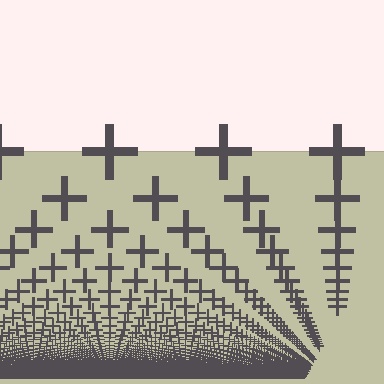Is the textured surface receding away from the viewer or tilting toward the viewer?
The surface appears to tilt toward the viewer. Texture elements get larger and sparser toward the top.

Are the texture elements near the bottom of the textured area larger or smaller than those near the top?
Smaller. The gradient is inverted — elements near the bottom are smaller and denser.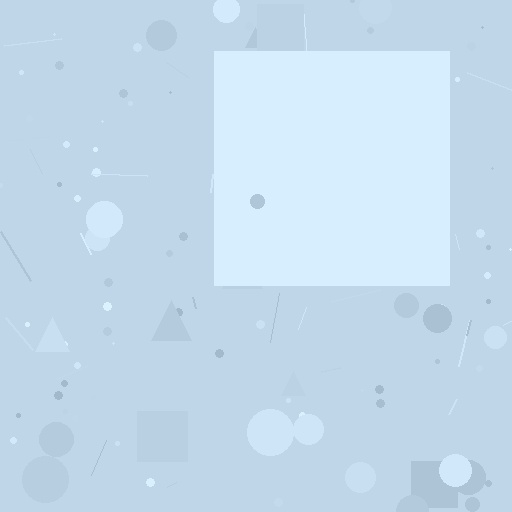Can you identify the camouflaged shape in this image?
The camouflaged shape is a square.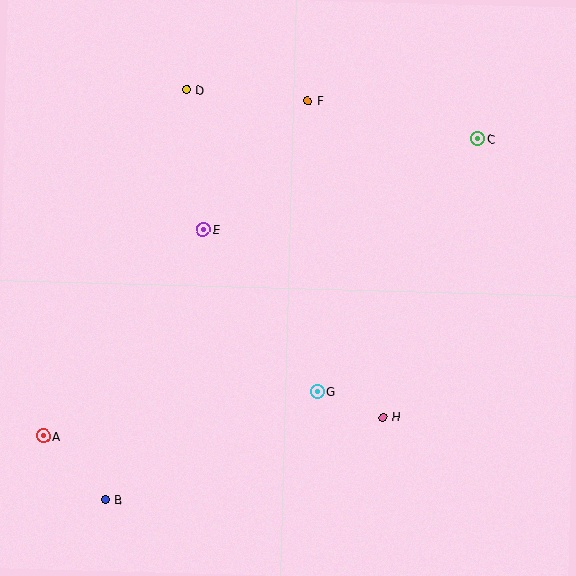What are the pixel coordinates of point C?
Point C is at (478, 139).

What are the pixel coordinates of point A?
Point A is at (43, 436).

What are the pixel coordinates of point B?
Point B is at (105, 500).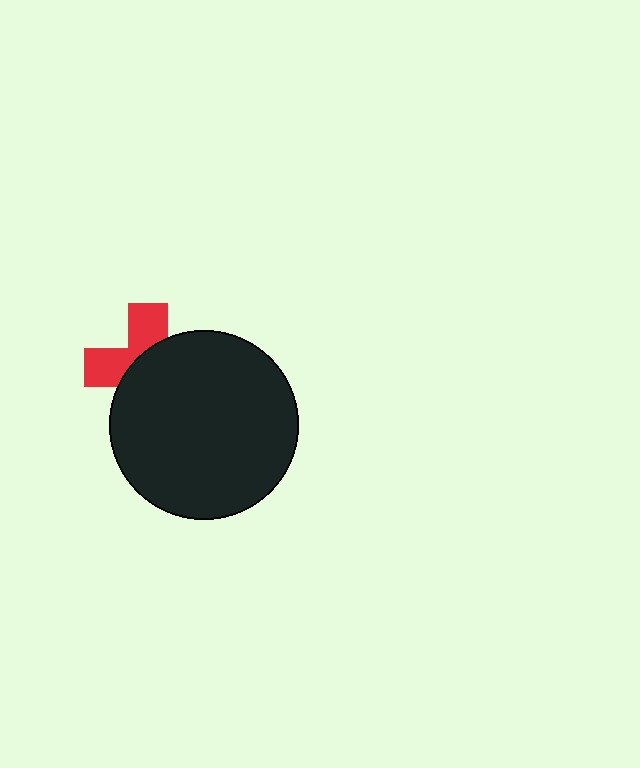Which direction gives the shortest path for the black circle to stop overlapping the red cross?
Moving toward the lower-right gives the shortest separation.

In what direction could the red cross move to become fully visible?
The red cross could move toward the upper-left. That would shift it out from behind the black circle entirely.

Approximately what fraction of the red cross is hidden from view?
Roughly 59% of the red cross is hidden behind the black circle.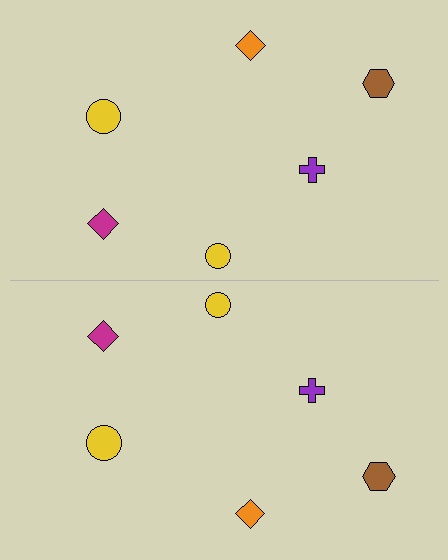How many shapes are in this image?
There are 12 shapes in this image.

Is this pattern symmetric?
Yes, this pattern has bilateral (reflection) symmetry.